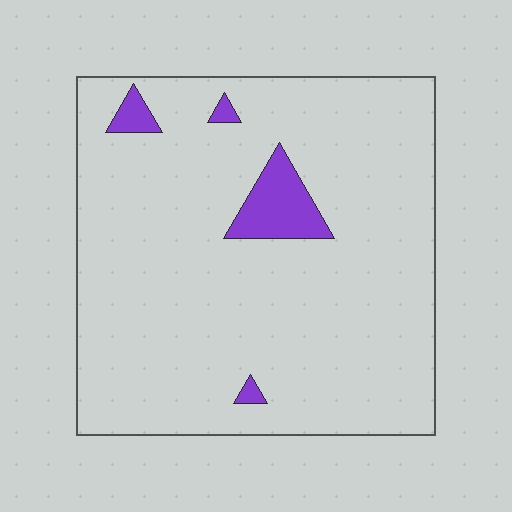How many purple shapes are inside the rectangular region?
4.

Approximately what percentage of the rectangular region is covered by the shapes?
Approximately 5%.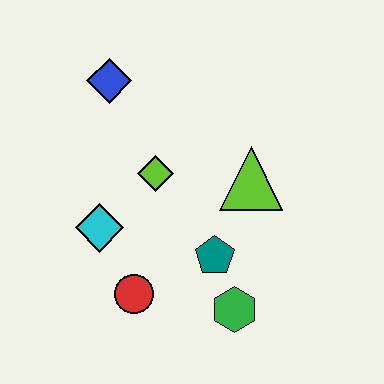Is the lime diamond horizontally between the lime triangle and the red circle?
Yes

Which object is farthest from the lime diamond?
The green hexagon is farthest from the lime diamond.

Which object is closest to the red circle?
The cyan diamond is closest to the red circle.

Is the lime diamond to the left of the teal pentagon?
Yes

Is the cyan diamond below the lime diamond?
Yes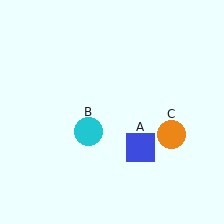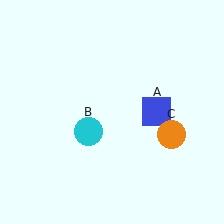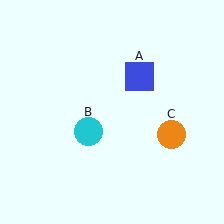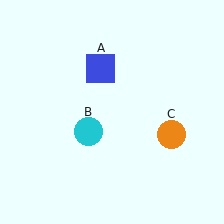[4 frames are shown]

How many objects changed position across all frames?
1 object changed position: blue square (object A).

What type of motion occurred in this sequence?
The blue square (object A) rotated counterclockwise around the center of the scene.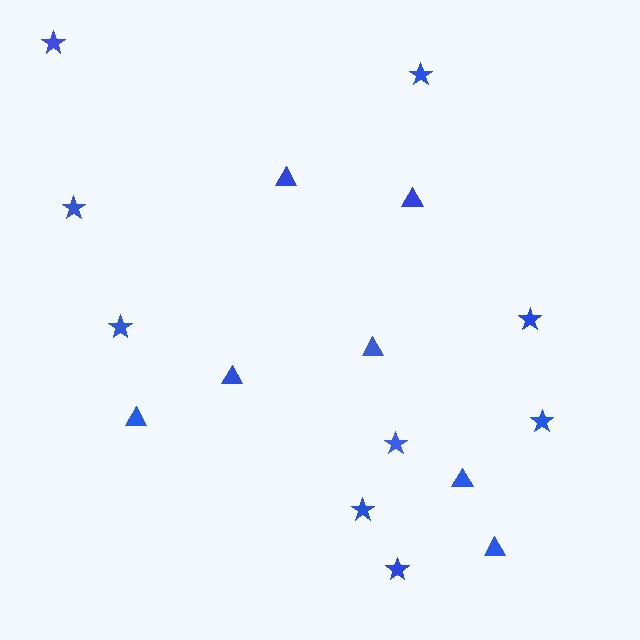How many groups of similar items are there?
There are 2 groups: one group of stars (9) and one group of triangles (7).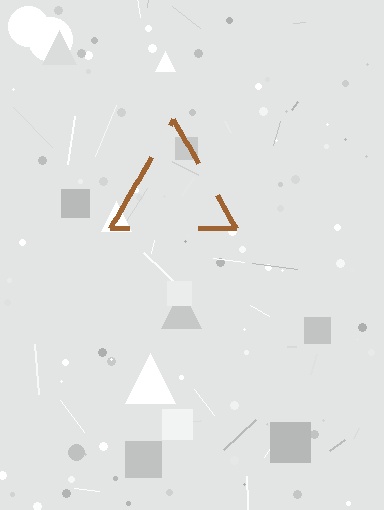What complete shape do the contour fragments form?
The contour fragments form a triangle.